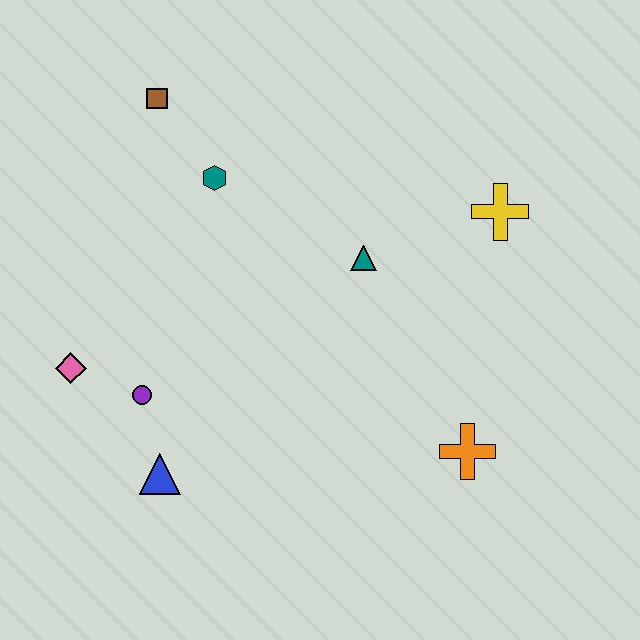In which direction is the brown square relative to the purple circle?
The brown square is above the purple circle.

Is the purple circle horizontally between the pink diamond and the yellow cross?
Yes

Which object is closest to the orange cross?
The teal triangle is closest to the orange cross.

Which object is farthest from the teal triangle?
The pink diamond is farthest from the teal triangle.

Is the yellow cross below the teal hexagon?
Yes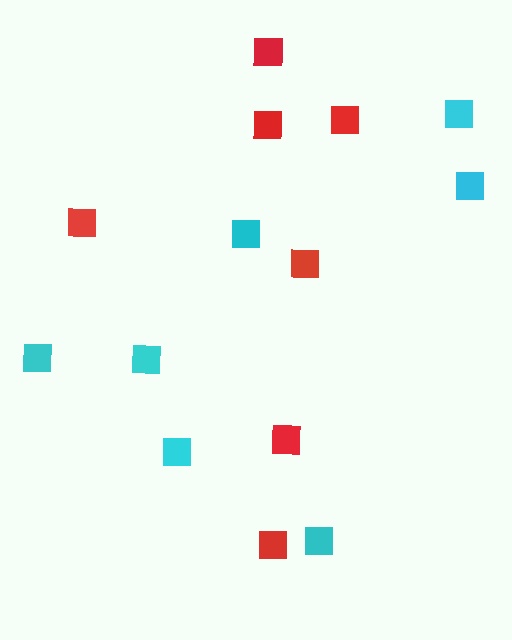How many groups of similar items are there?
There are 2 groups: one group of cyan squares (7) and one group of red squares (7).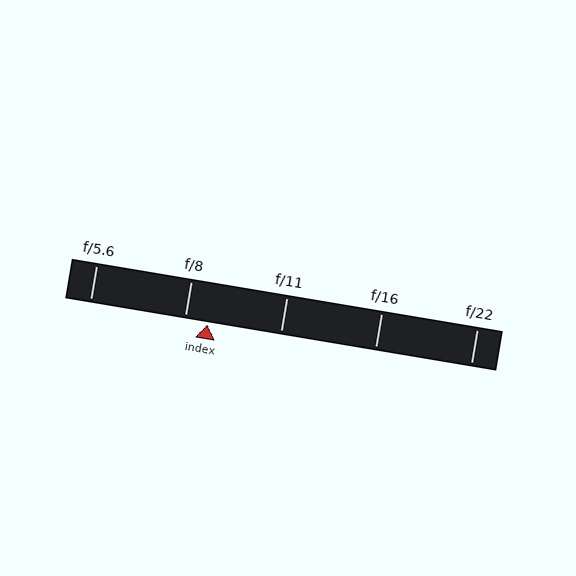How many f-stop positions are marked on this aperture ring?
There are 5 f-stop positions marked.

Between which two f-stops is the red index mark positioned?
The index mark is between f/8 and f/11.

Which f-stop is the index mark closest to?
The index mark is closest to f/8.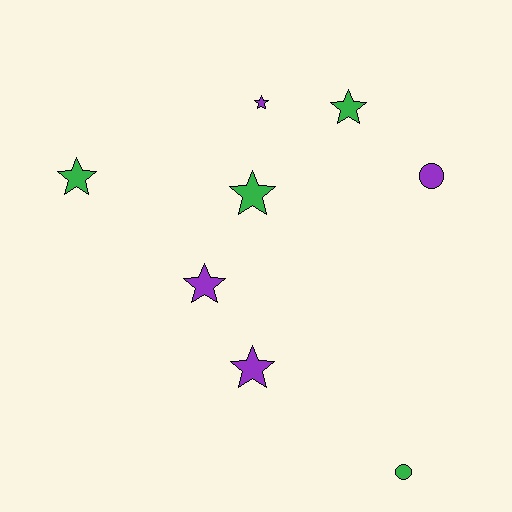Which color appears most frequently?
Green, with 4 objects.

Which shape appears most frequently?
Star, with 6 objects.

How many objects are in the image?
There are 8 objects.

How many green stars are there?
There are 3 green stars.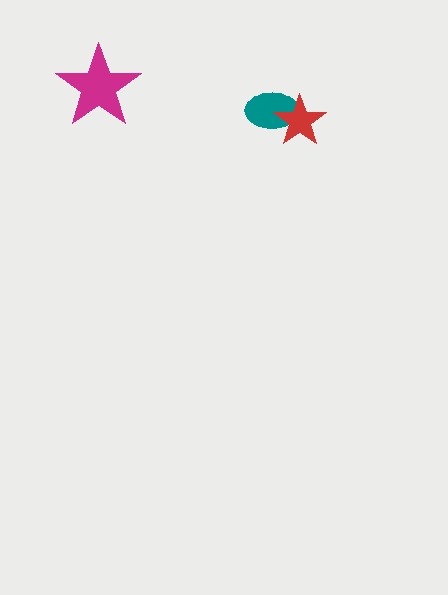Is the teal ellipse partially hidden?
Yes, it is partially covered by another shape.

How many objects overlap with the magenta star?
0 objects overlap with the magenta star.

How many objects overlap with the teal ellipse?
1 object overlaps with the teal ellipse.